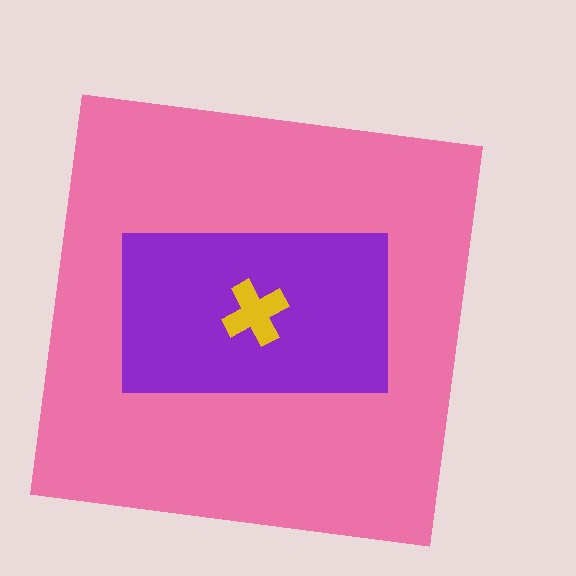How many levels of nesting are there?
3.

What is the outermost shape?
The pink square.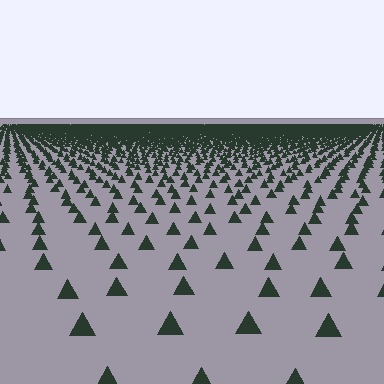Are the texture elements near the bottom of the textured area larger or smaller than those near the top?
Larger. Near the bottom, elements are closer to the viewer and appear at a bigger on-screen size.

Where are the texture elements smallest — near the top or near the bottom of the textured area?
Near the top.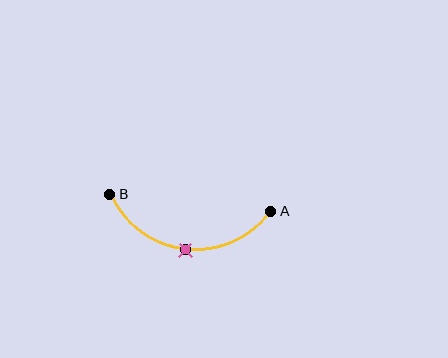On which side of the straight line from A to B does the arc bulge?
The arc bulges below the straight line connecting A and B.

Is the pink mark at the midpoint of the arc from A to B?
Yes. The pink mark lies on the arc at equal arc-length from both A and B — it is the arc midpoint.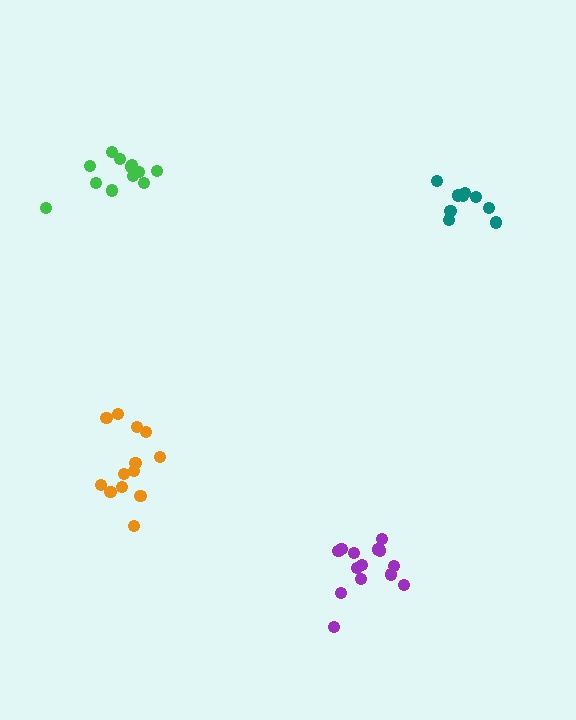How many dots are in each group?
Group 1: 10 dots, Group 2: 13 dots, Group 3: 12 dots, Group 4: 14 dots (49 total).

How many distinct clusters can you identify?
There are 4 distinct clusters.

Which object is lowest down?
The purple cluster is bottommost.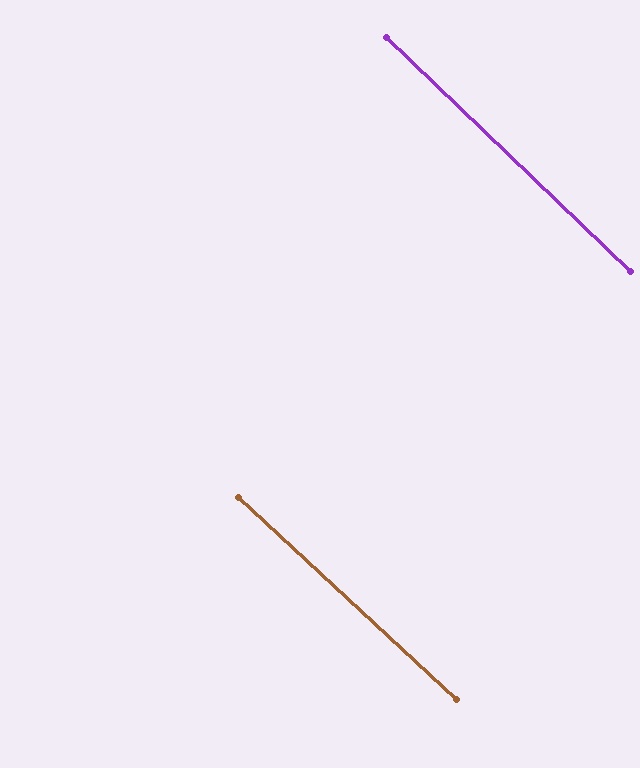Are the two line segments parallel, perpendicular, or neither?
Parallel — their directions differ by only 1.0°.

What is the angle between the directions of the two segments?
Approximately 1 degree.